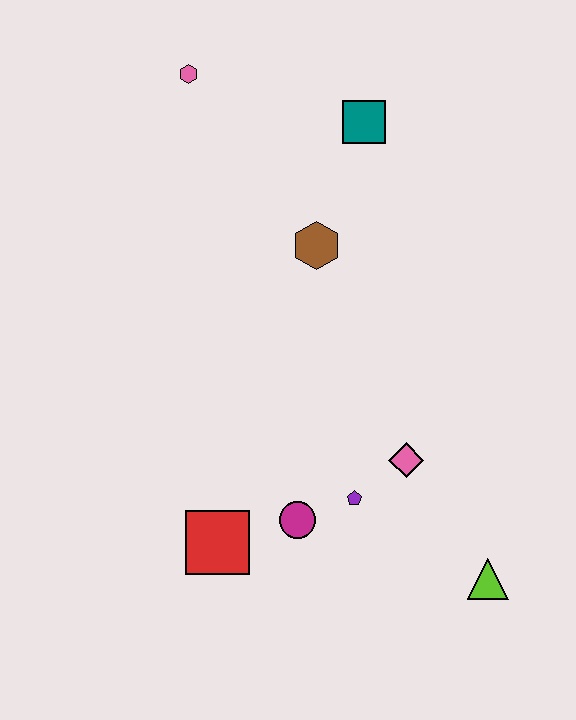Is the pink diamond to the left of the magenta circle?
No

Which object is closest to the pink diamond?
The purple pentagon is closest to the pink diamond.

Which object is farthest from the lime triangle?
The pink hexagon is farthest from the lime triangle.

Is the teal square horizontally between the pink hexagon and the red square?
No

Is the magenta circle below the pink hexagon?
Yes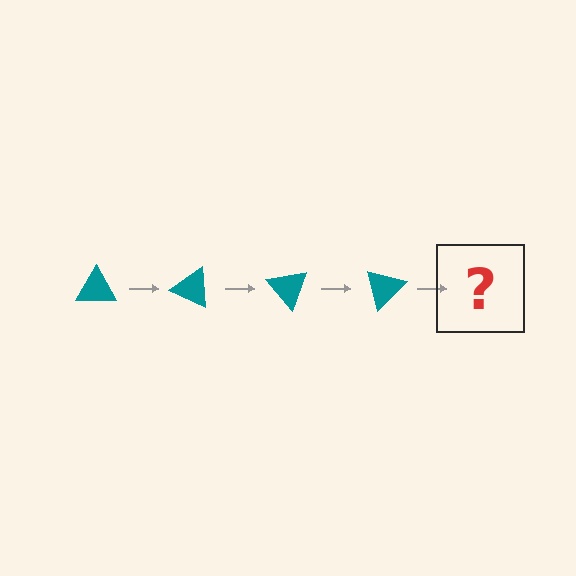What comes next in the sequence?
The next element should be a teal triangle rotated 100 degrees.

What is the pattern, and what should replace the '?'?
The pattern is that the triangle rotates 25 degrees each step. The '?' should be a teal triangle rotated 100 degrees.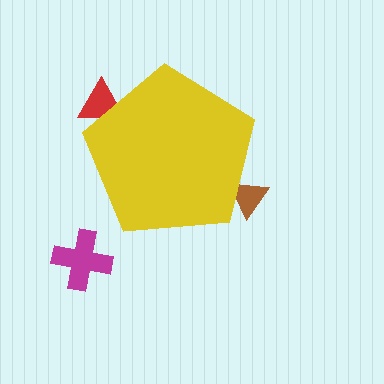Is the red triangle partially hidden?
Yes, the red triangle is partially hidden behind the yellow pentagon.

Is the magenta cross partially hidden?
No, the magenta cross is fully visible.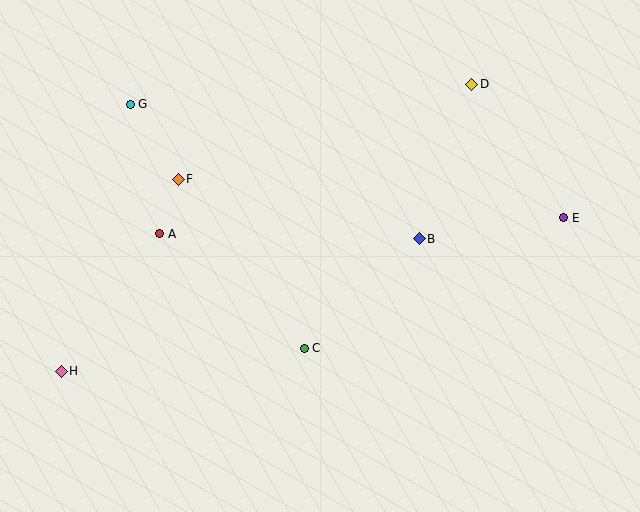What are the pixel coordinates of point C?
Point C is at (304, 348).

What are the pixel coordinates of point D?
Point D is at (472, 84).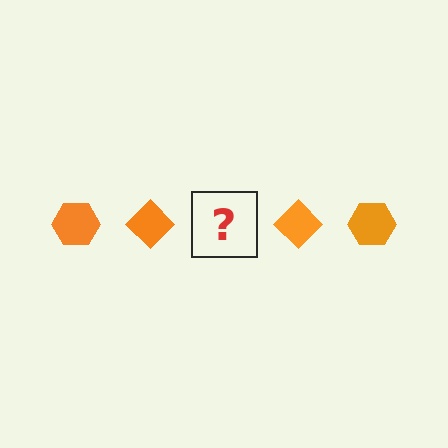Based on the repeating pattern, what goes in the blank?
The blank should be an orange hexagon.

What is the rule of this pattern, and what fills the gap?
The rule is that the pattern cycles through hexagon, diamond shapes in orange. The gap should be filled with an orange hexagon.